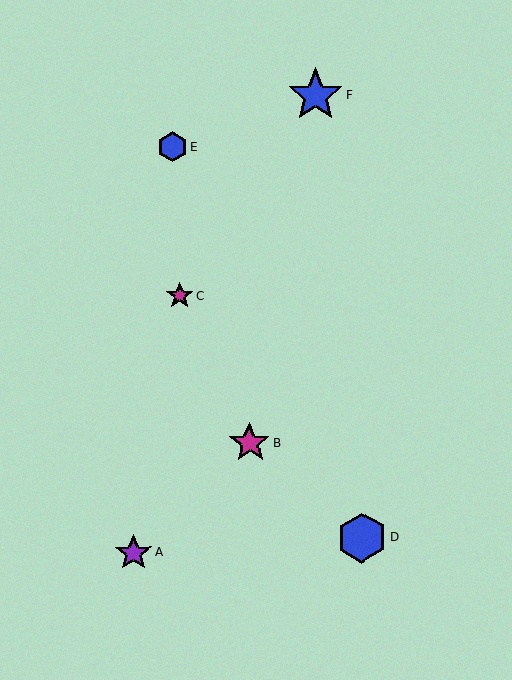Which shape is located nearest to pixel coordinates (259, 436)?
The magenta star (labeled B) at (250, 443) is nearest to that location.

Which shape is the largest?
The blue star (labeled F) is the largest.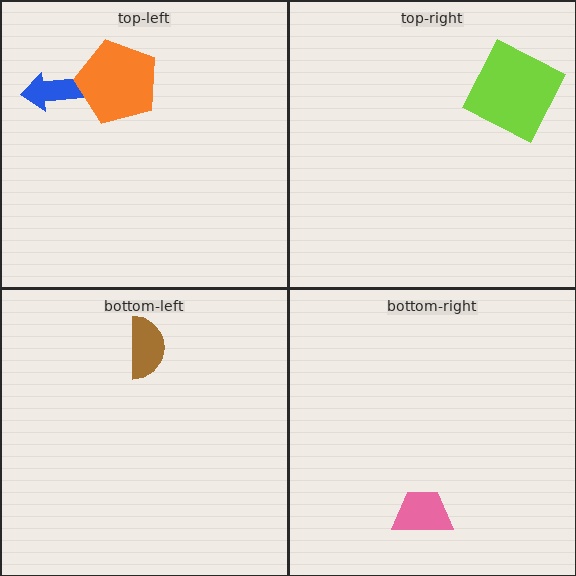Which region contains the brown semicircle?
The bottom-left region.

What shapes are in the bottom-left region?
The brown semicircle.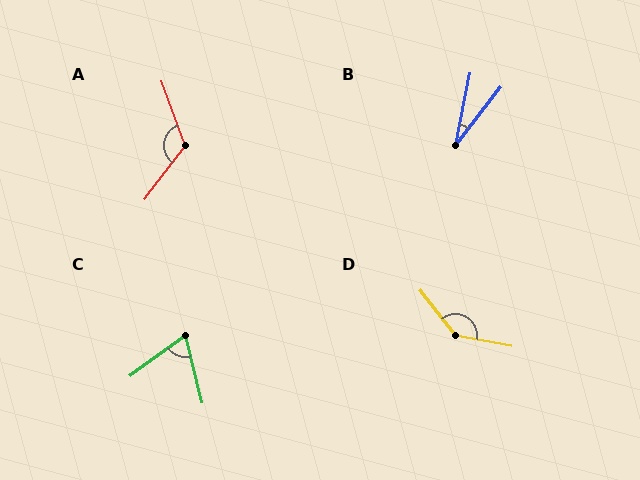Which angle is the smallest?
B, at approximately 27 degrees.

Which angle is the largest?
D, at approximately 138 degrees.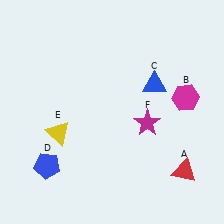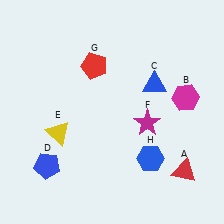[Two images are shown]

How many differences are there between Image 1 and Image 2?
There are 2 differences between the two images.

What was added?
A red pentagon (G), a blue hexagon (H) were added in Image 2.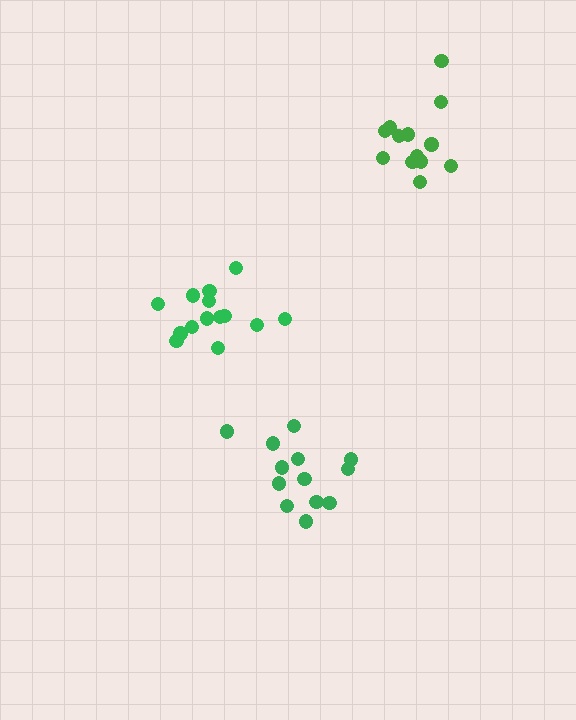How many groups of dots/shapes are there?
There are 3 groups.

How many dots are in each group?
Group 1: 13 dots, Group 2: 14 dots, Group 3: 13 dots (40 total).